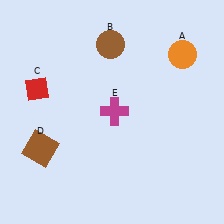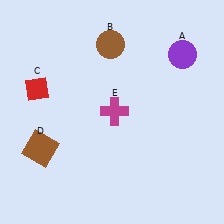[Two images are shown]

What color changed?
The circle (A) changed from orange in Image 1 to purple in Image 2.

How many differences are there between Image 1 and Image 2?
There is 1 difference between the two images.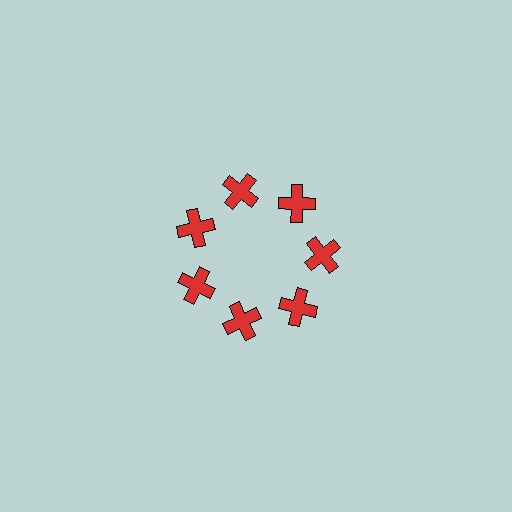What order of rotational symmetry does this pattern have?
This pattern has 7-fold rotational symmetry.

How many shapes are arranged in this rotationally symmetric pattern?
There are 7 shapes, arranged in 7 groups of 1.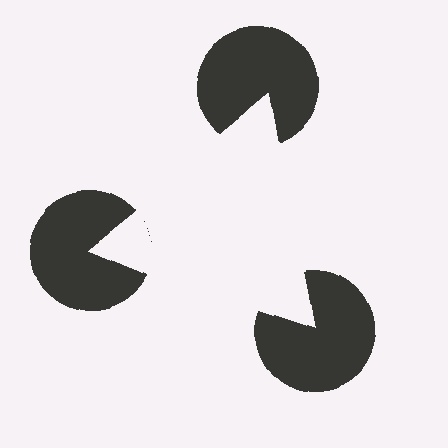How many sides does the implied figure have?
3 sides.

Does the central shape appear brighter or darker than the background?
It typically appears slightly brighter than the background, even though no actual brightness change is drawn.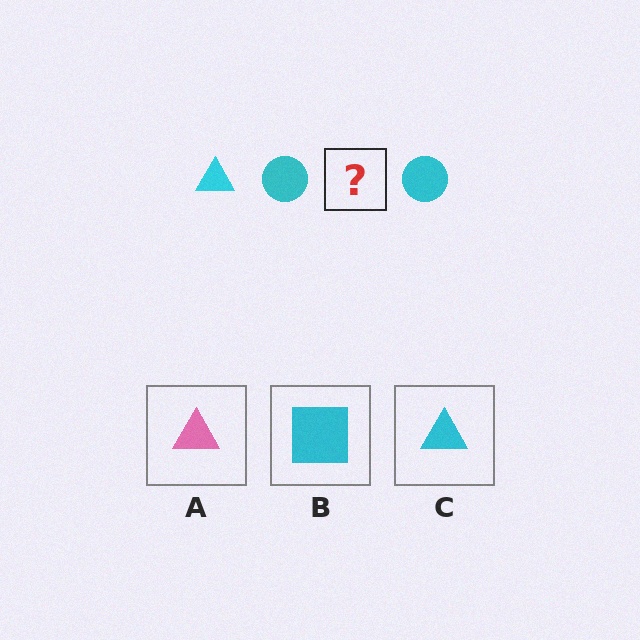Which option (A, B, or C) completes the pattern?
C.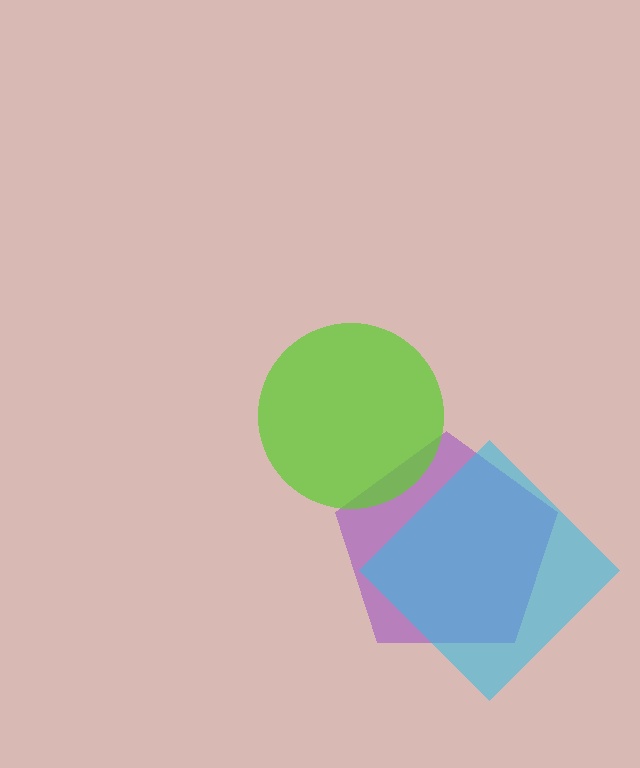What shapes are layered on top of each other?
The layered shapes are: a purple pentagon, a cyan diamond, a lime circle.